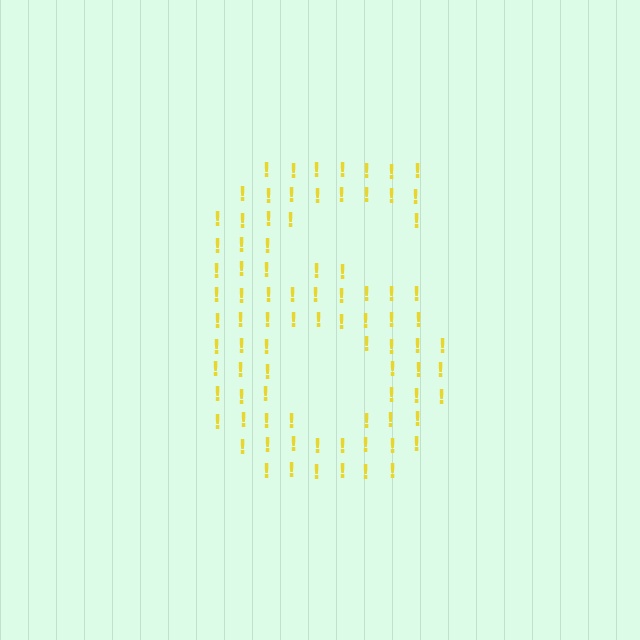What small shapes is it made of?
It is made of small exclamation marks.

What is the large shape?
The large shape is the digit 6.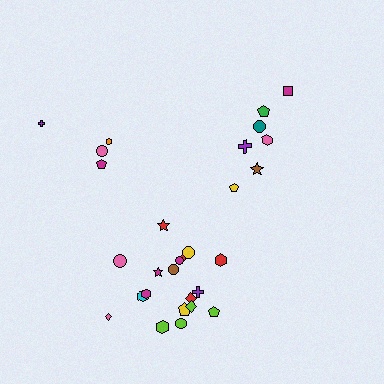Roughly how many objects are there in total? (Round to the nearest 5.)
Roughly 30 objects in total.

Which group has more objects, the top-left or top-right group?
The top-right group.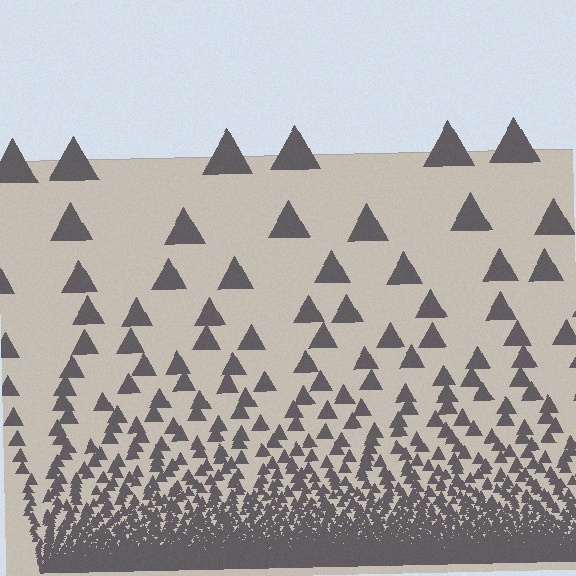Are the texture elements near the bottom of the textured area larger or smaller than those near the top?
Smaller. The gradient is inverted — elements near the bottom are smaller and denser.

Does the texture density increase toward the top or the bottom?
Density increases toward the bottom.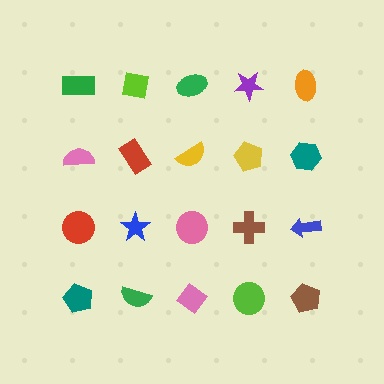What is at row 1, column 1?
A green rectangle.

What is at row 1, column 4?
A purple star.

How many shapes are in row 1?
5 shapes.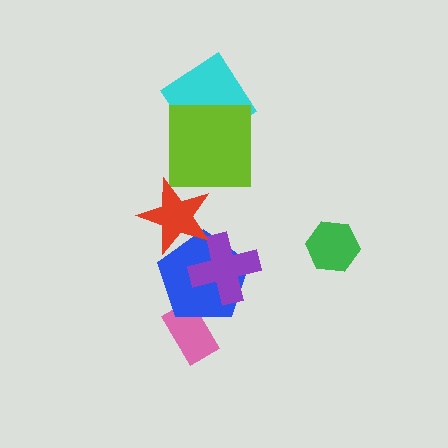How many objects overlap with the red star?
1 object overlaps with the red star.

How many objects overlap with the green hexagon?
0 objects overlap with the green hexagon.